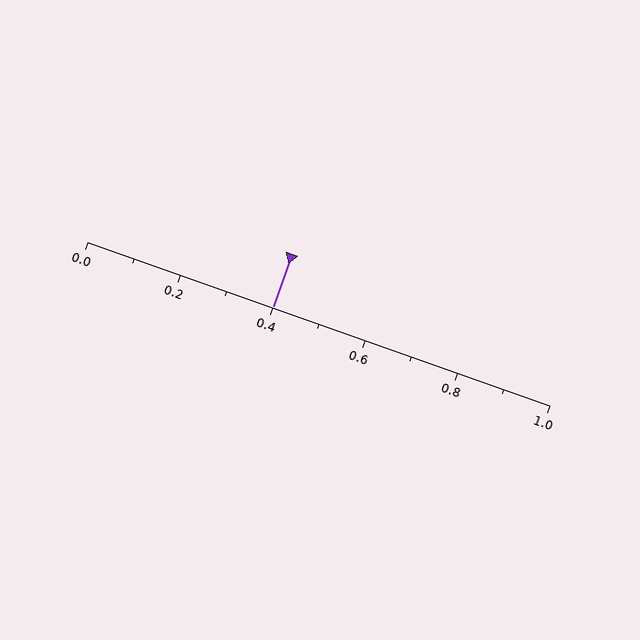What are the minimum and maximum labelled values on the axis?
The axis runs from 0.0 to 1.0.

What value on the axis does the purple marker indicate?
The marker indicates approximately 0.4.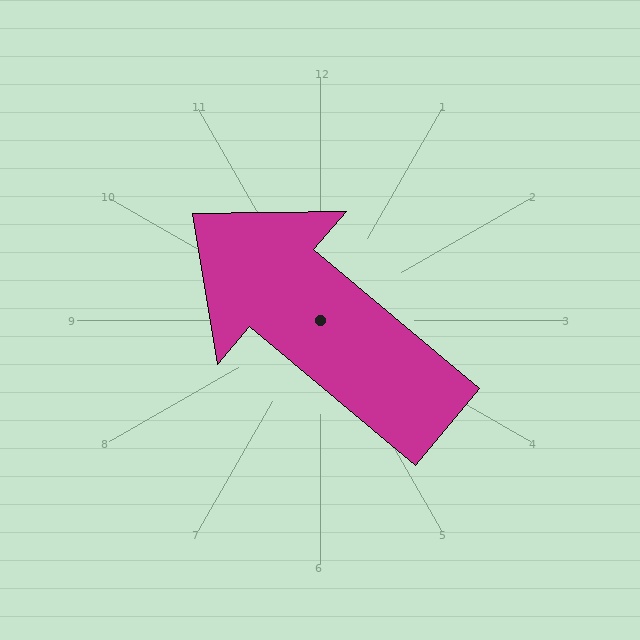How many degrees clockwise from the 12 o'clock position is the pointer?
Approximately 310 degrees.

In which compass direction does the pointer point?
Northwest.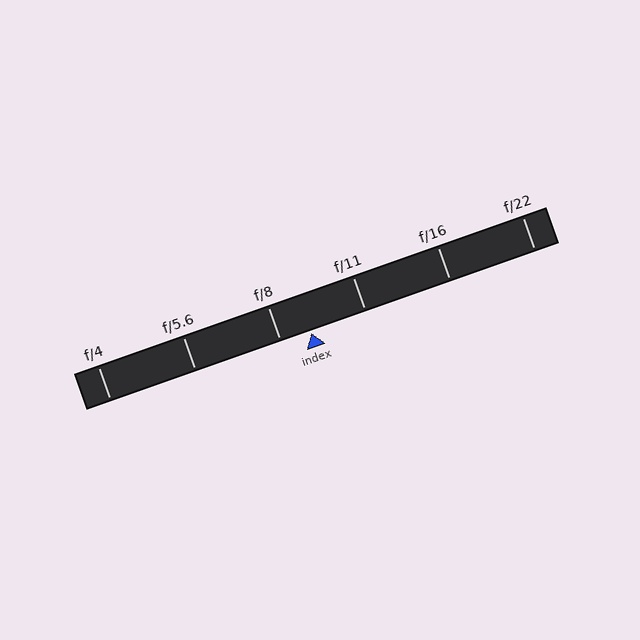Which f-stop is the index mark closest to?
The index mark is closest to f/8.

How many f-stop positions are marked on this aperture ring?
There are 6 f-stop positions marked.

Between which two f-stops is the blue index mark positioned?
The index mark is between f/8 and f/11.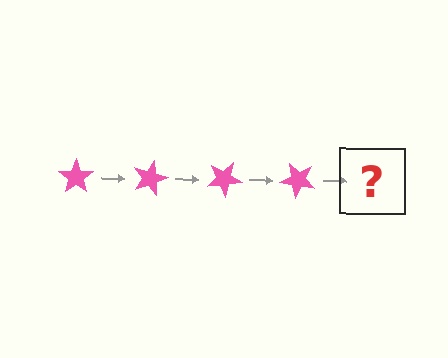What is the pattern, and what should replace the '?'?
The pattern is that the star rotates 15 degrees each step. The '?' should be a pink star rotated 60 degrees.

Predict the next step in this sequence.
The next step is a pink star rotated 60 degrees.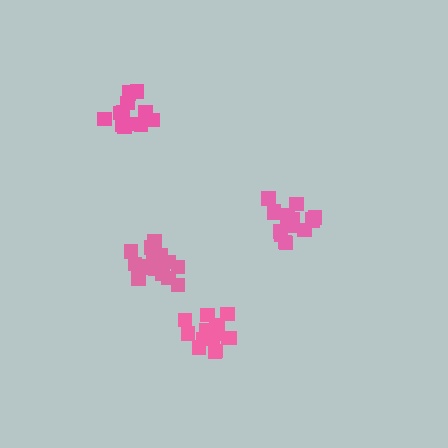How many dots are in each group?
Group 1: 17 dots, Group 2: 17 dots, Group 3: 15 dots, Group 4: 16 dots (65 total).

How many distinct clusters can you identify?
There are 4 distinct clusters.